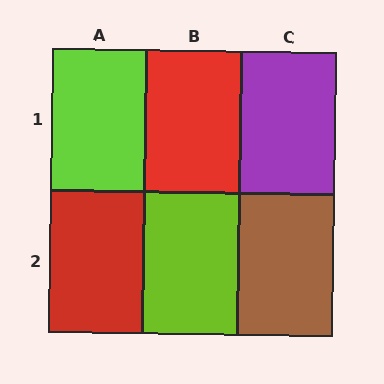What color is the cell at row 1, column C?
Purple.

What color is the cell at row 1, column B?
Red.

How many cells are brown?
1 cell is brown.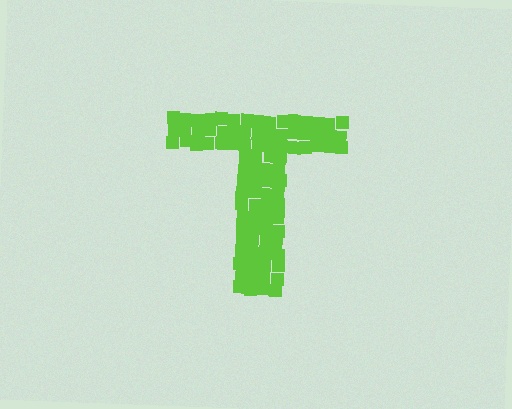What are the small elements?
The small elements are squares.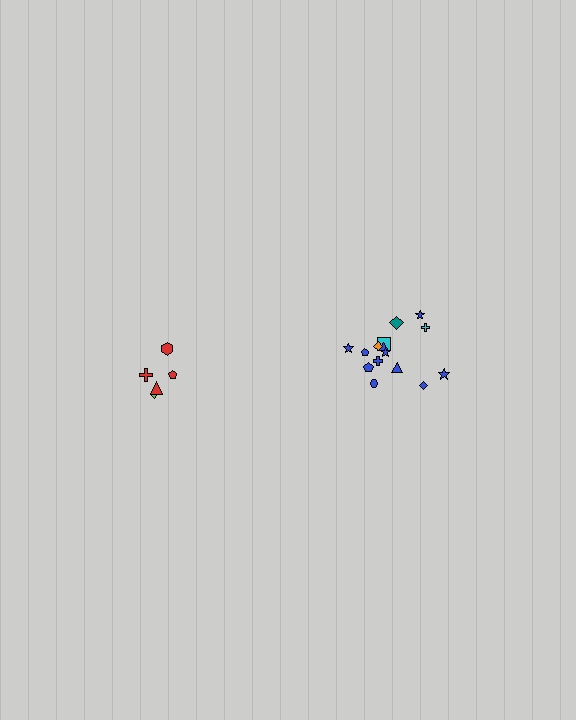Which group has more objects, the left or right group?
The right group.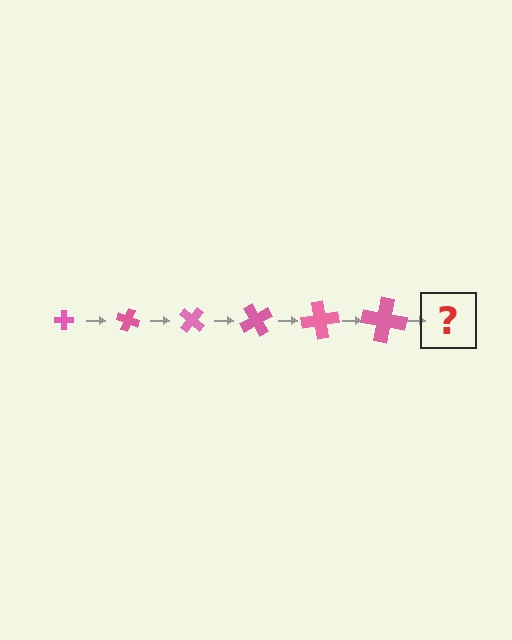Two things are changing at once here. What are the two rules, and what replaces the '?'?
The two rules are that the cross grows larger each step and it rotates 20 degrees each step. The '?' should be a cross, larger than the previous one and rotated 120 degrees from the start.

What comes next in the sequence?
The next element should be a cross, larger than the previous one and rotated 120 degrees from the start.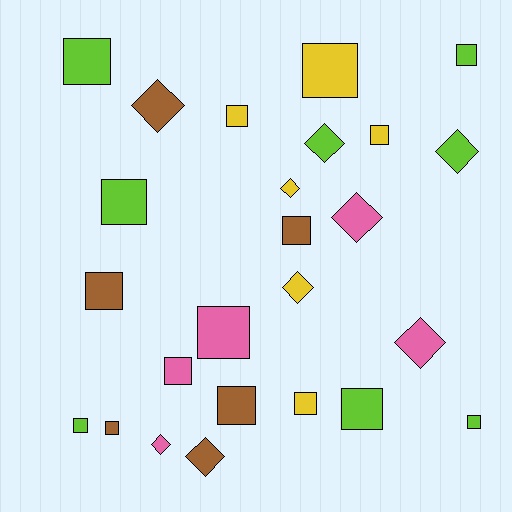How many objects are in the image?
There are 25 objects.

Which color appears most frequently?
Lime, with 8 objects.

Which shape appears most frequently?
Square, with 16 objects.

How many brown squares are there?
There are 4 brown squares.